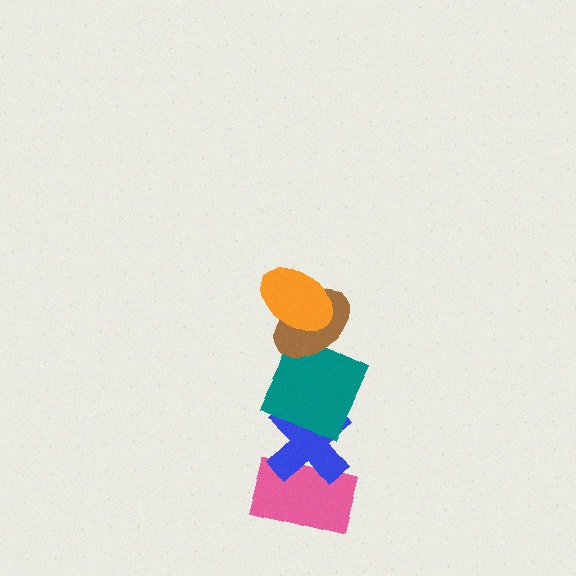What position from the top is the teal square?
The teal square is 3rd from the top.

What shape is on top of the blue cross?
The teal square is on top of the blue cross.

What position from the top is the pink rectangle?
The pink rectangle is 5th from the top.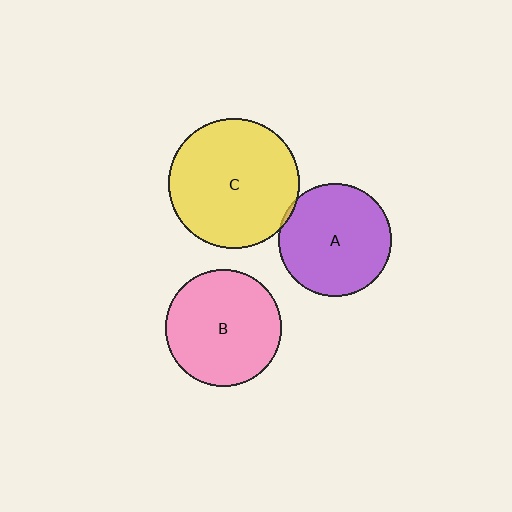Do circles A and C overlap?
Yes.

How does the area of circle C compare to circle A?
Approximately 1.3 times.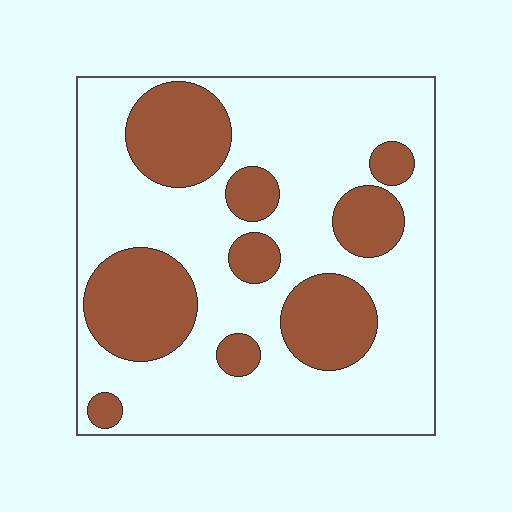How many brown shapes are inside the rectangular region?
9.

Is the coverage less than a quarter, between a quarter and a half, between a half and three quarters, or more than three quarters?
Between a quarter and a half.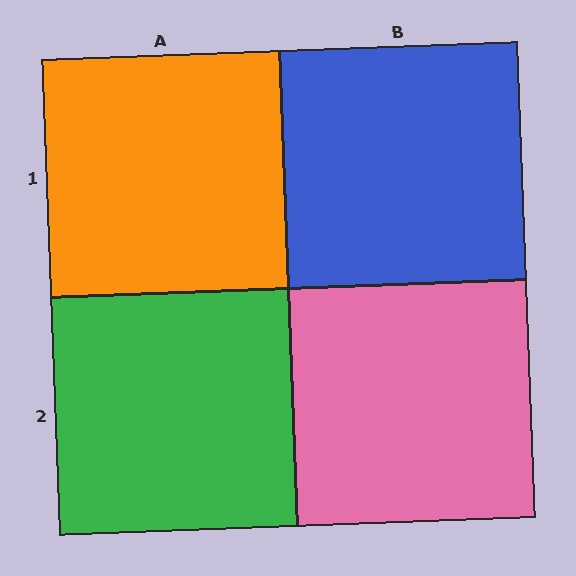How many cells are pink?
1 cell is pink.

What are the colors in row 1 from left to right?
Orange, blue.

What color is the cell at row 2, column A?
Green.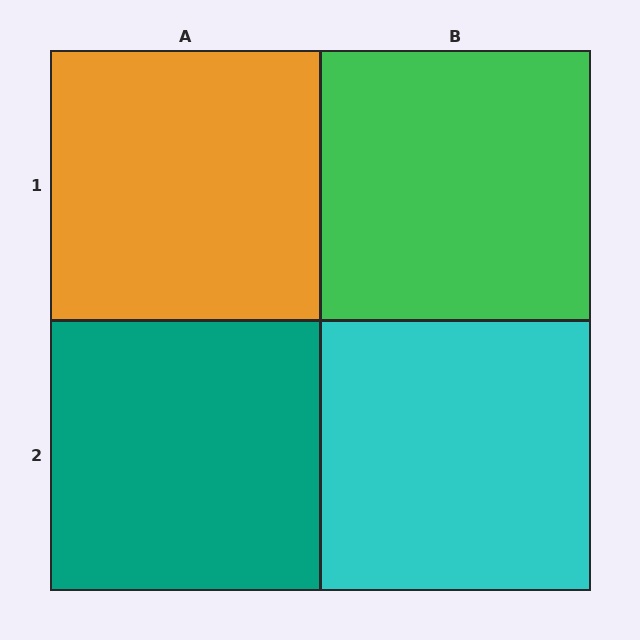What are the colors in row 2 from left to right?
Teal, cyan.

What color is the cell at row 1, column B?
Green.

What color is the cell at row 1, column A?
Orange.